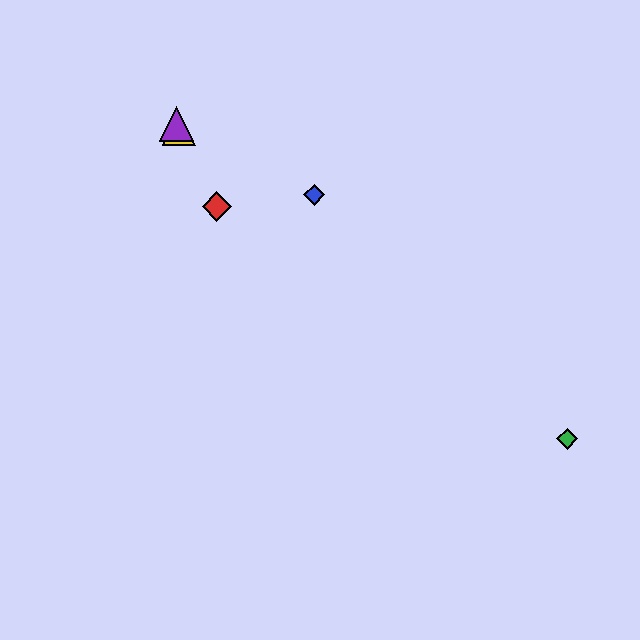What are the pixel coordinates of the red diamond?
The red diamond is at (217, 207).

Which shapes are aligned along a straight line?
The red diamond, the yellow triangle, the purple triangle are aligned along a straight line.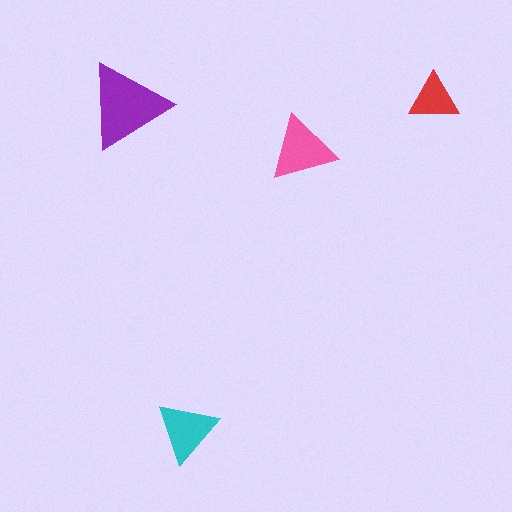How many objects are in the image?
There are 4 objects in the image.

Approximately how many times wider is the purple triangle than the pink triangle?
About 1.5 times wider.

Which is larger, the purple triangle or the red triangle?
The purple one.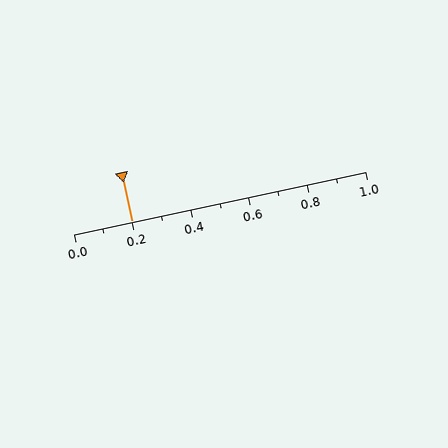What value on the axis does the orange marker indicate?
The marker indicates approximately 0.2.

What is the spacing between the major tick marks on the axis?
The major ticks are spaced 0.2 apart.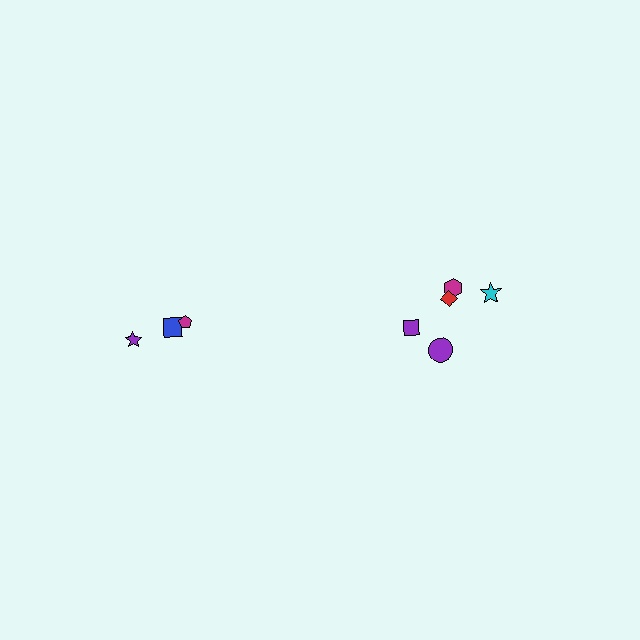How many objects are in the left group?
There are 3 objects.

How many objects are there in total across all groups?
There are 8 objects.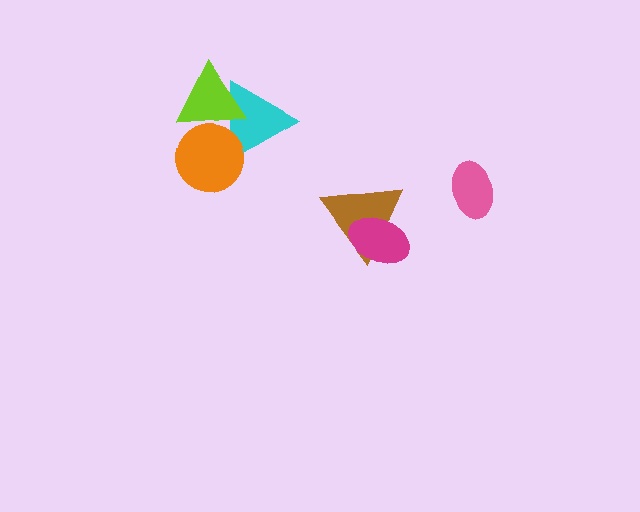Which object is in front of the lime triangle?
The orange circle is in front of the lime triangle.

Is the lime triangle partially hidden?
Yes, it is partially covered by another shape.